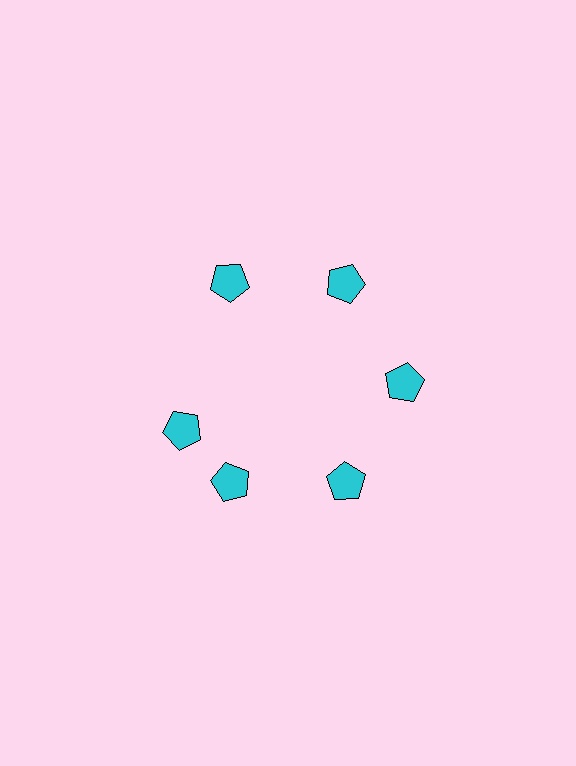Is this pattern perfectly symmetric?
No. The 6 cyan pentagons are arranged in a ring, but one element near the 9 o'clock position is rotated out of alignment along the ring, breaking the 6-fold rotational symmetry.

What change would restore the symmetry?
The symmetry would be restored by rotating it back into even spacing with its neighbors so that all 6 pentagons sit at equal angles and equal distance from the center.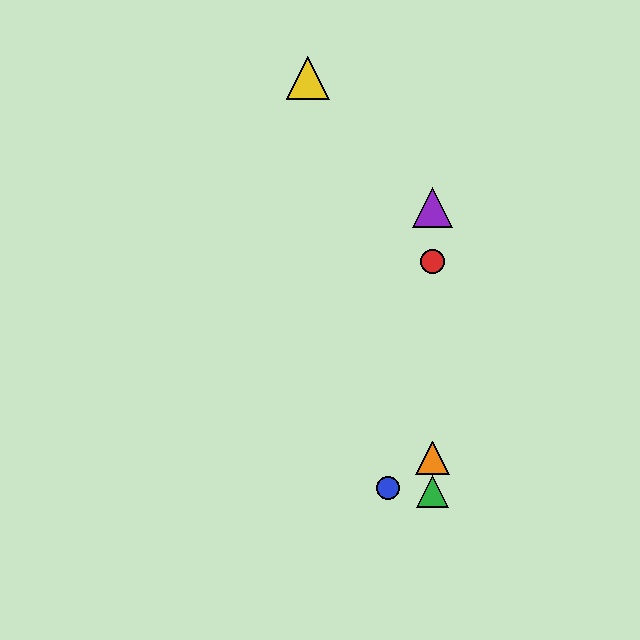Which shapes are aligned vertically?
The red circle, the green triangle, the purple triangle, the orange triangle are aligned vertically.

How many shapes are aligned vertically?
4 shapes (the red circle, the green triangle, the purple triangle, the orange triangle) are aligned vertically.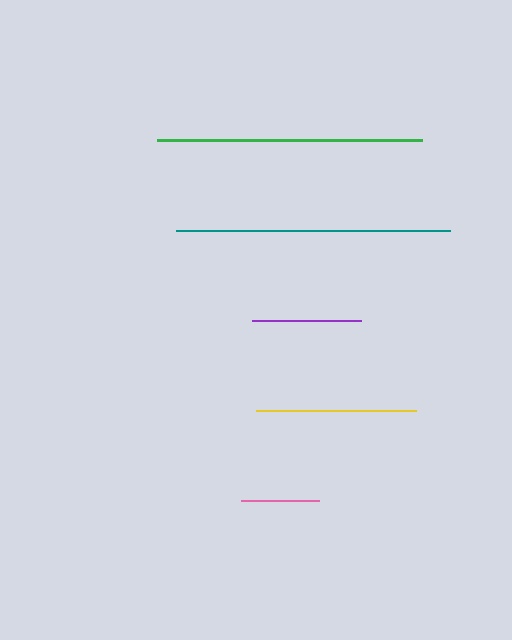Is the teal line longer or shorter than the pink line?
The teal line is longer than the pink line.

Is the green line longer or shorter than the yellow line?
The green line is longer than the yellow line.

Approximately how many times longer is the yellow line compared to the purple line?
The yellow line is approximately 1.5 times the length of the purple line.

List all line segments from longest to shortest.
From longest to shortest: teal, green, yellow, purple, pink.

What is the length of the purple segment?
The purple segment is approximately 109 pixels long.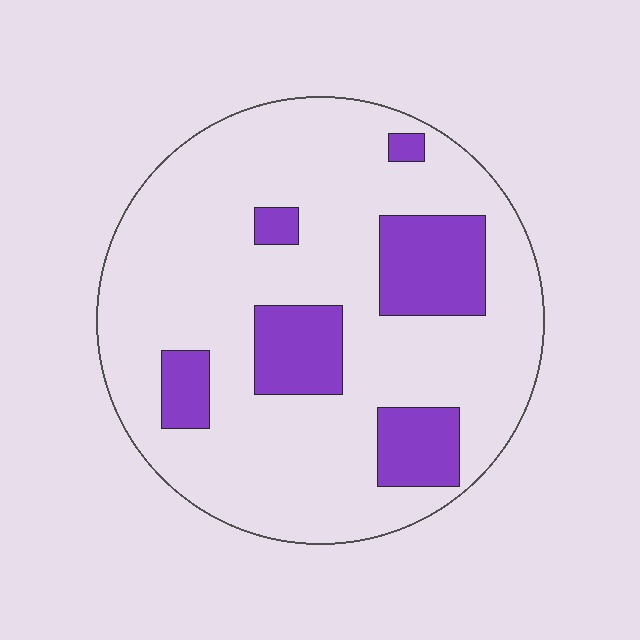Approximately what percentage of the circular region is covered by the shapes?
Approximately 20%.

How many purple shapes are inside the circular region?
6.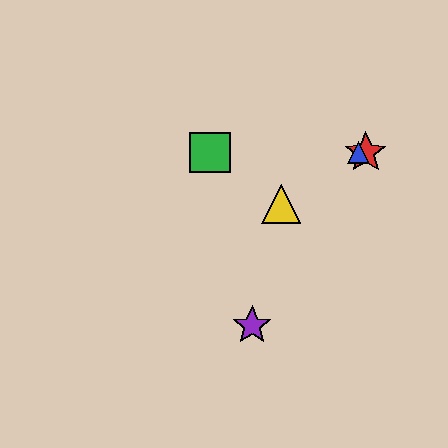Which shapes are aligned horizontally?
The red star, the blue triangle, the green square are aligned horizontally.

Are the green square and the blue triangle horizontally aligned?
Yes, both are at y≈153.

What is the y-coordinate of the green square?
The green square is at y≈153.